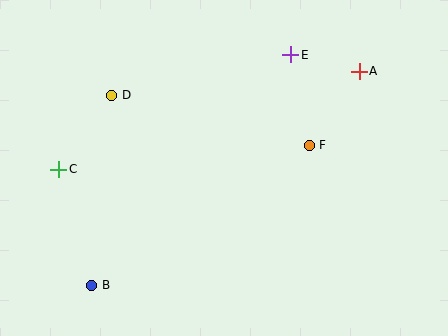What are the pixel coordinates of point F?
Point F is at (309, 145).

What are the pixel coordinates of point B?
Point B is at (92, 285).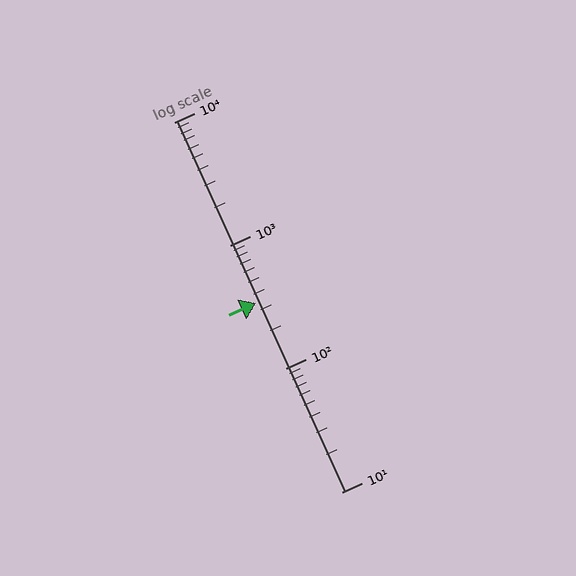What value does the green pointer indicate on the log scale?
The pointer indicates approximately 340.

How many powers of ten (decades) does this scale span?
The scale spans 3 decades, from 10 to 10000.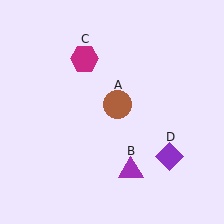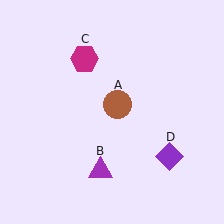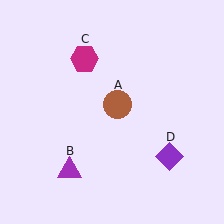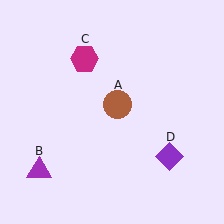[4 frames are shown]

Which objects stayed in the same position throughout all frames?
Brown circle (object A) and magenta hexagon (object C) and purple diamond (object D) remained stationary.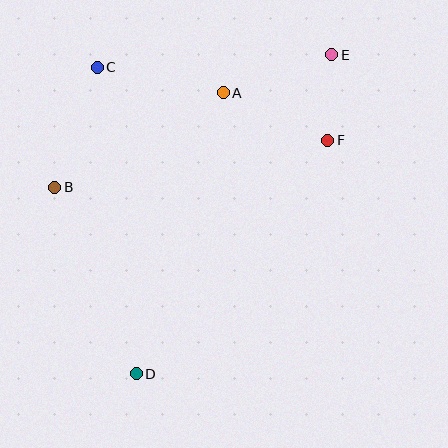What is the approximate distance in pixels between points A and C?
The distance between A and C is approximately 129 pixels.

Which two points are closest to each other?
Points E and F are closest to each other.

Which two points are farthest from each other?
Points D and E are farthest from each other.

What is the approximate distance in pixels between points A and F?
The distance between A and F is approximately 115 pixels.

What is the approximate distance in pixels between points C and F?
The distance between C and F is approximately 242 pixels.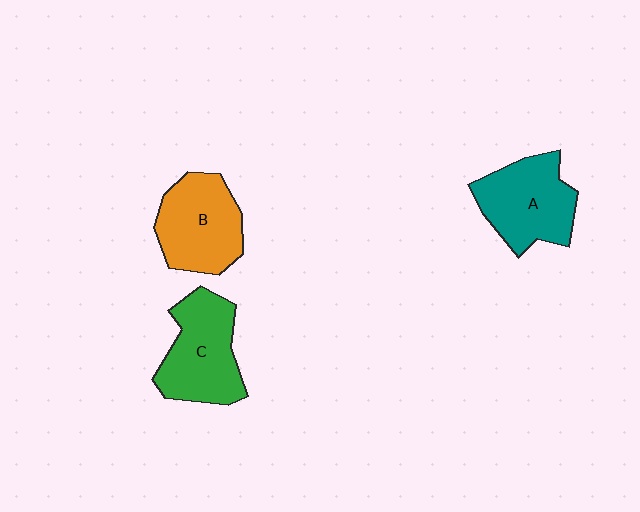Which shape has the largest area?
Shape C (green).